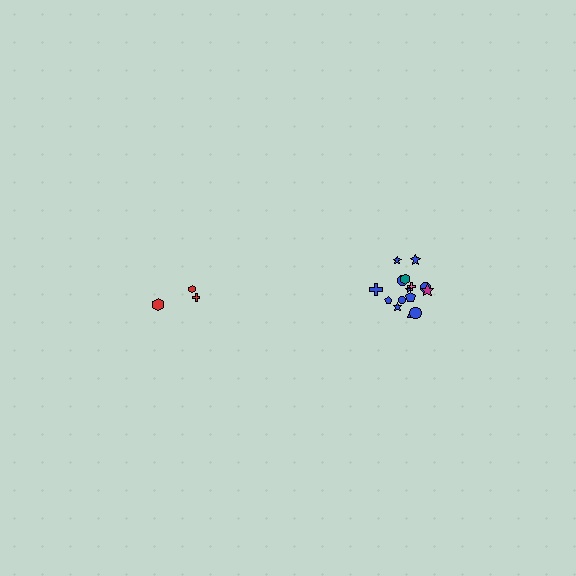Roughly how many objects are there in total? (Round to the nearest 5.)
Roughly 20 objects in total.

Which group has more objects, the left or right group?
The right group.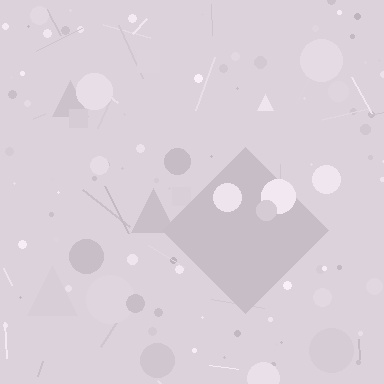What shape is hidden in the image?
A diamond is hidden in the image.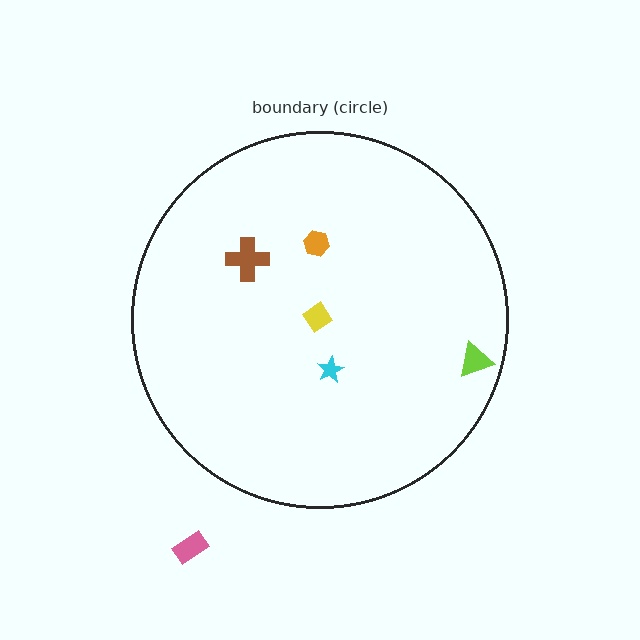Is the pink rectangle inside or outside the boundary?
Outside.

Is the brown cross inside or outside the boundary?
Inside.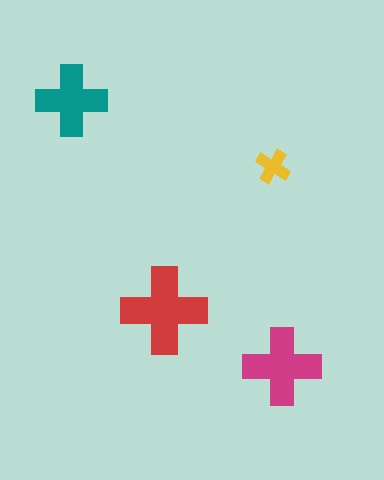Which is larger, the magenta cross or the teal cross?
The magenta one.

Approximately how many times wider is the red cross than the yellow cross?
About 2.5 times wider.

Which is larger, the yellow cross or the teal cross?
The teal one.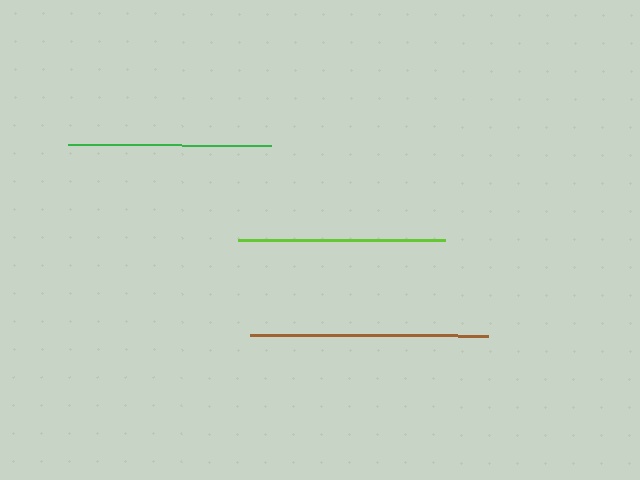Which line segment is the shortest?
The green line is the shortest at approximately 203 pixels.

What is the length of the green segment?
The green segment is approximately 203 pixels long.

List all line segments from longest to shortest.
From longest to shortest: brown, lime, green.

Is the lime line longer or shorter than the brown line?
The brown line is longer than the lime line.